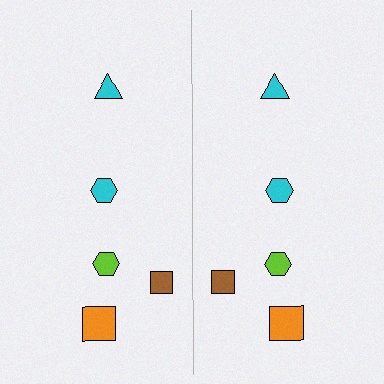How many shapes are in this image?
There are 10 shapes in this image.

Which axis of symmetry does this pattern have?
The pattern has a vertical axis of symmetry running through the center of the image.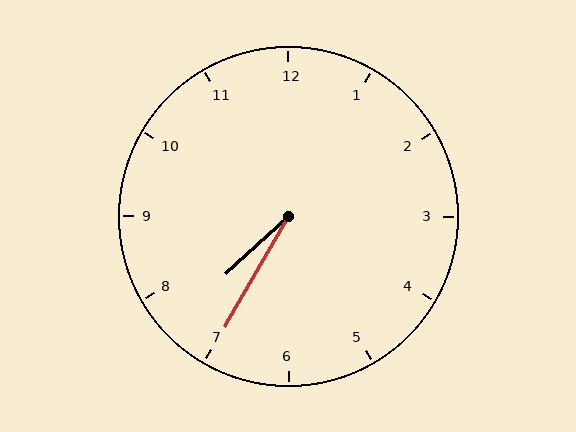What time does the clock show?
7:35.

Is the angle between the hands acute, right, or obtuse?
It is acute.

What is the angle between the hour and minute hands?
Approximately 18 degrees.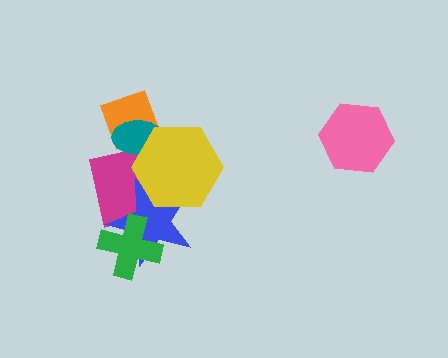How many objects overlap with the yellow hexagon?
4 objects overlap with the yellow hexagon.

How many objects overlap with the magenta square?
5 objects overlap with the magenta square.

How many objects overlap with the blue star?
3 objects overlap with the blue star.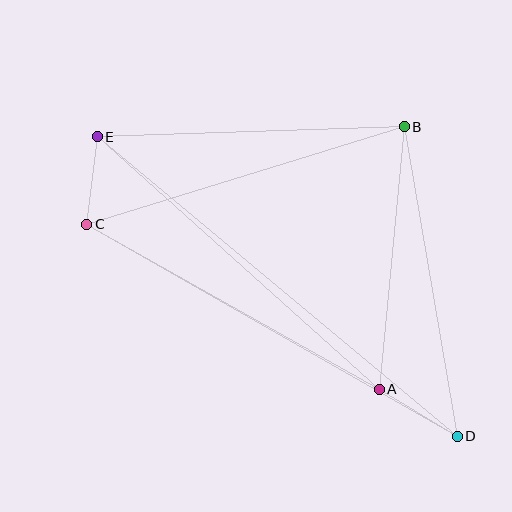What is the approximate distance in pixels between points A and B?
The distance between A and B is approximately 264 pixels.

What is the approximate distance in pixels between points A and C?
The distance between A and C is approximately 336 pixels.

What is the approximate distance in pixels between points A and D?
The distance between A and D is approximately 91 pixels.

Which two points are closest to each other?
Points C and E are closest to each other.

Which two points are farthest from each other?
Points D and E are farthest from each other.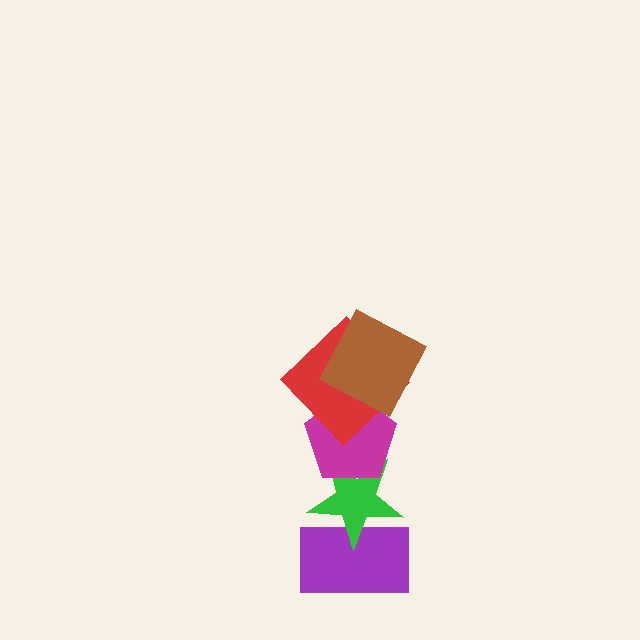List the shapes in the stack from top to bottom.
From top to bottom: the brown square, the red diamond, the magenta pentagon, the green star, the purple rectangle.